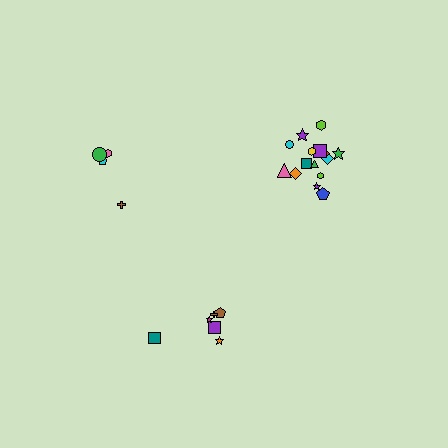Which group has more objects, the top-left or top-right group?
The top-right group.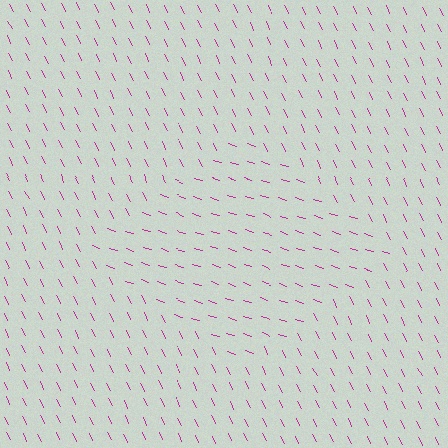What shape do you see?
I see a diamond.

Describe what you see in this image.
The image is filled with small magenta line segments. A diamond region in the image has lines oriented differently from the surrounding lines, creating a visible texture boundary.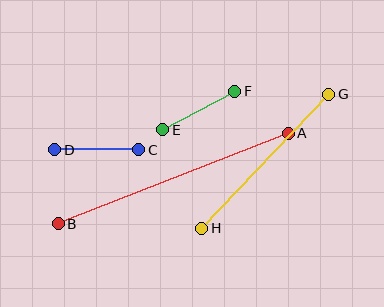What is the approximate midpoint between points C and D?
The midpoint is at approximately (97, 150) pixels.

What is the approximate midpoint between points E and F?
The midpoint is at approximately (199, 111) pixels.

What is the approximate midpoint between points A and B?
The midpoint is at approximately (173, 178) pixels.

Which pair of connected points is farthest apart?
Points A and B are farthest apart.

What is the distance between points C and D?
The distance is approximately 84 pixels.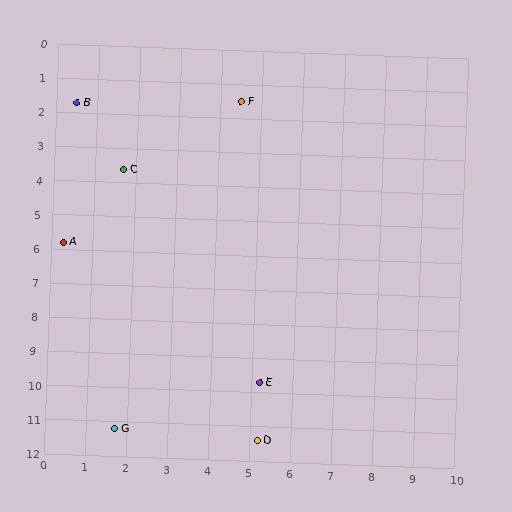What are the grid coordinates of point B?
Point B is at approximately (0.5, 1.7).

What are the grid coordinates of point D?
Point D is at approximately (5.2, 11.4).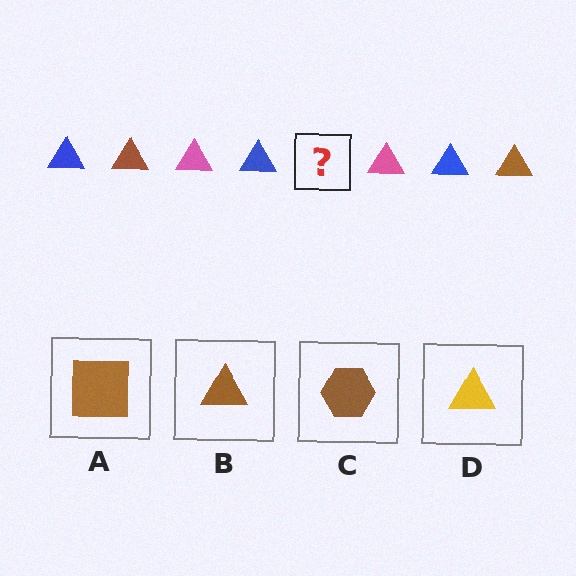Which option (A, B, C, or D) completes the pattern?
B.